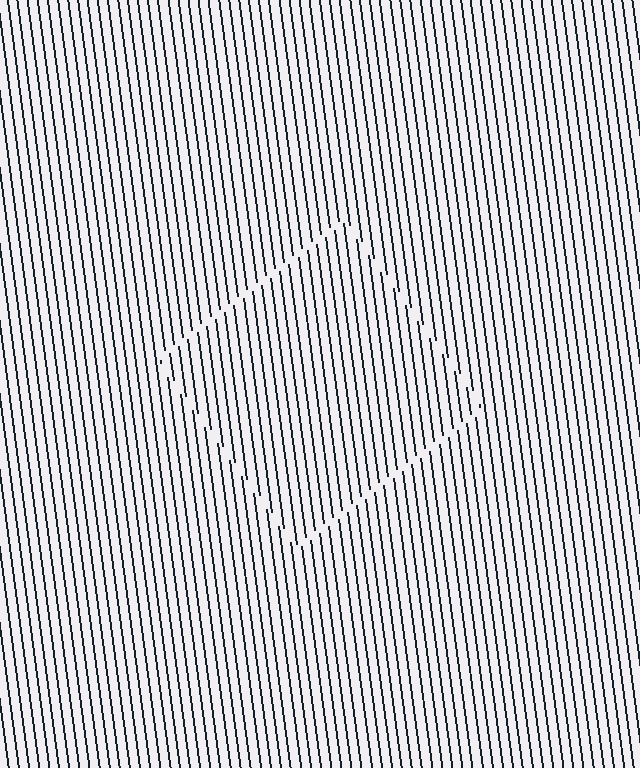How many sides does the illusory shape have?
4 sides — the line-ends trace a square.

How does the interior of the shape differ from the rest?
The interior of the shape contains the same grating, shifted by half a period — the contour is defined by the phase discontinuity where line-ends from the inner and outer gratings abut.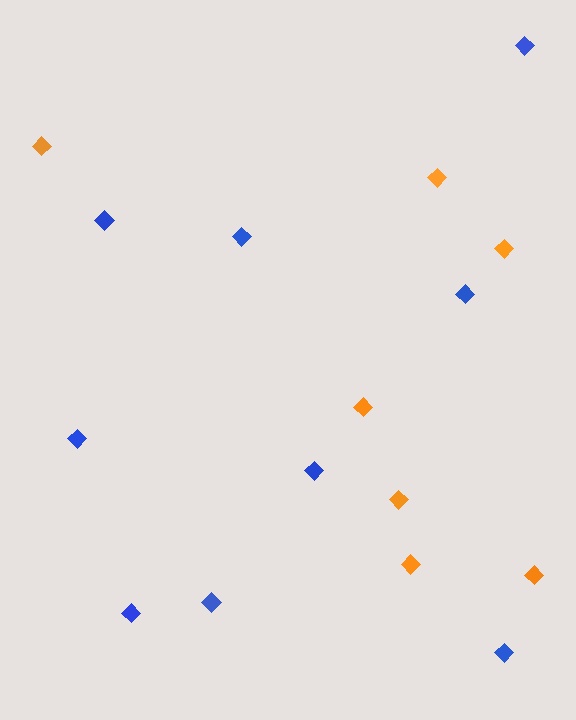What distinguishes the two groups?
There are 2 groups: one group of orange diamonds (7) and one group of blue diamonds (9).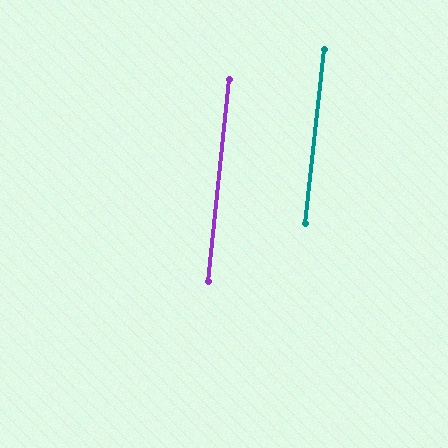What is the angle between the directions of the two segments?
Approximately 1 degree.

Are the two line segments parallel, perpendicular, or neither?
Parallel — their directions differ by only 0.6°.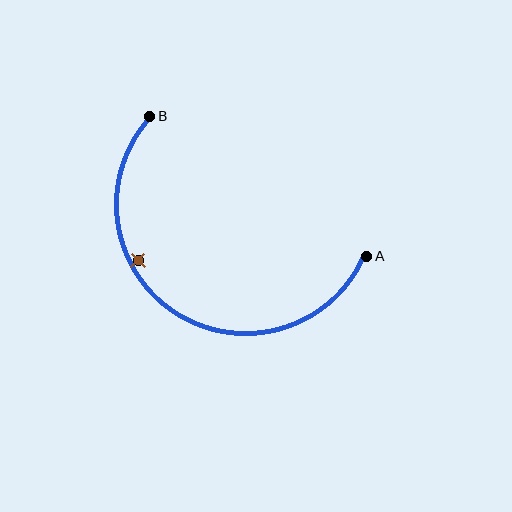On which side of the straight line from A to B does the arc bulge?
The arc bulges below the straight line connecting A and B.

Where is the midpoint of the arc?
The arc midpoint is the point on the curve farthest from the straight line joining A and B. It sits below that line.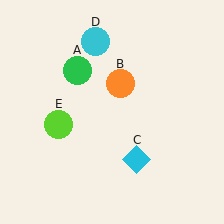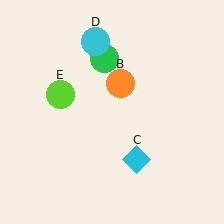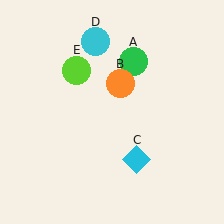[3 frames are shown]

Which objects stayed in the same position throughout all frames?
Orange circle (object B) and cyan diamond (object C) and cyan circle (object D) remained stationary.